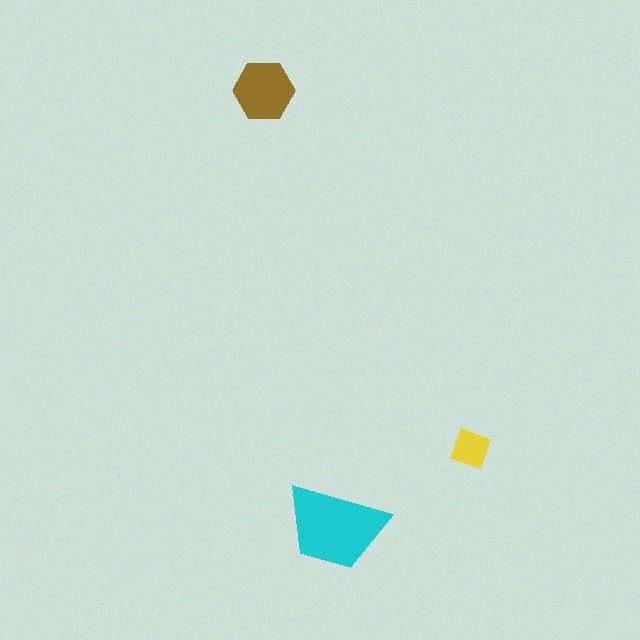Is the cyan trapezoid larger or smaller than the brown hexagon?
Larger.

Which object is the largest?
The cyan trapezoid.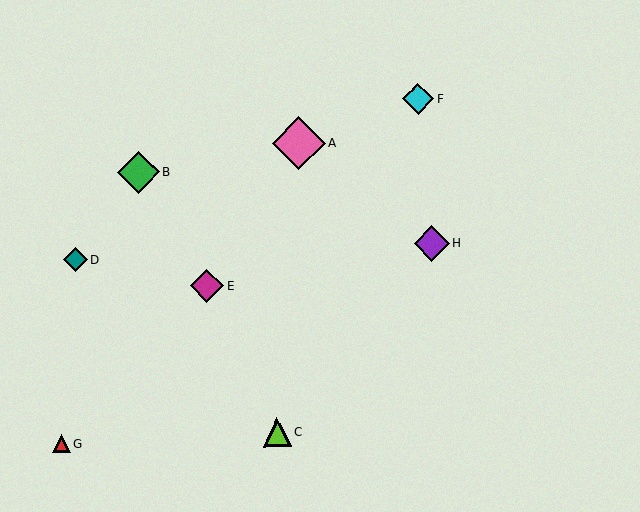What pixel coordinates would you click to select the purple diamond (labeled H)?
Click at (432, 243) to select the purple diamond H.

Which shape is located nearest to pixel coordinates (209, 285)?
The magenta diamond (labeled E) at (207, 286) is nearest to that location.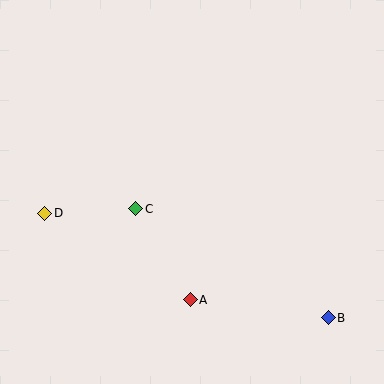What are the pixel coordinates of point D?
Point D is at (45, 213).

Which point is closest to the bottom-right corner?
Point B is closest to the bottom-right corner.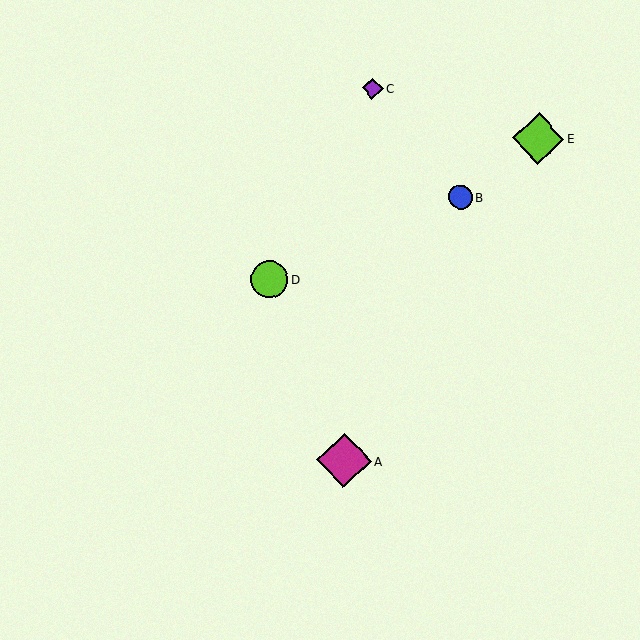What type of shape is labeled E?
Shape E is a lime diamond.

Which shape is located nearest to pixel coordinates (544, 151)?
The lime diamond (labeled E) at (538, 138) is nearest to that location.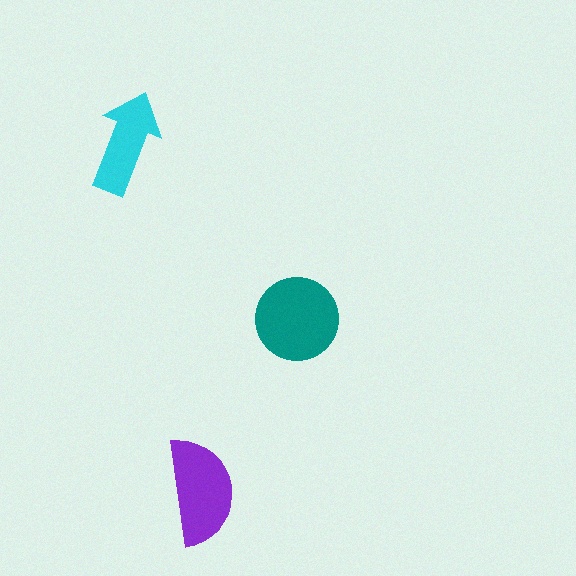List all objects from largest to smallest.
The teal circle, the purple semicircle, the cyan arrow.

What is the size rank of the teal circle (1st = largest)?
1st.